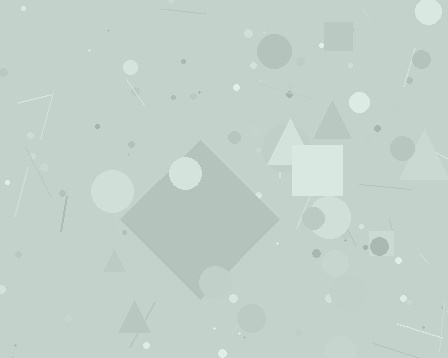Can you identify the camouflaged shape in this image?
The camouflaged shape is a diamond.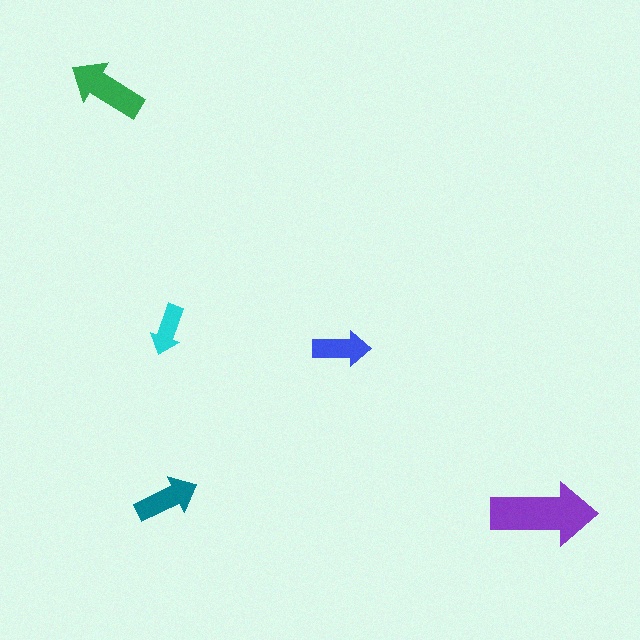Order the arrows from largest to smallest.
the purple one, the green one, the teal one, the blue one, the cyan one.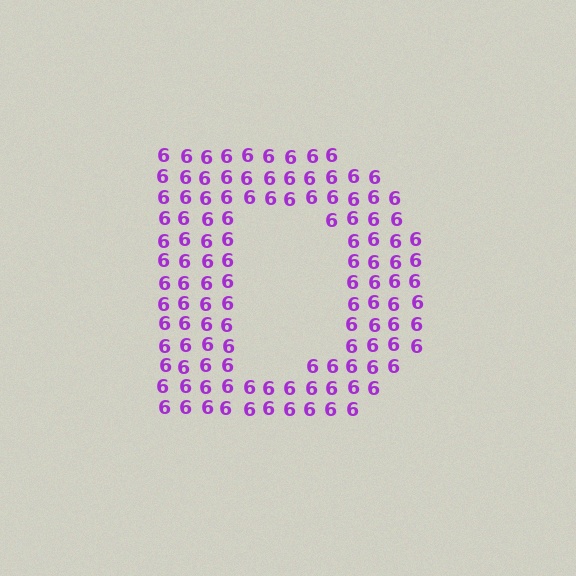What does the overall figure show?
The overall figure shows the letter D.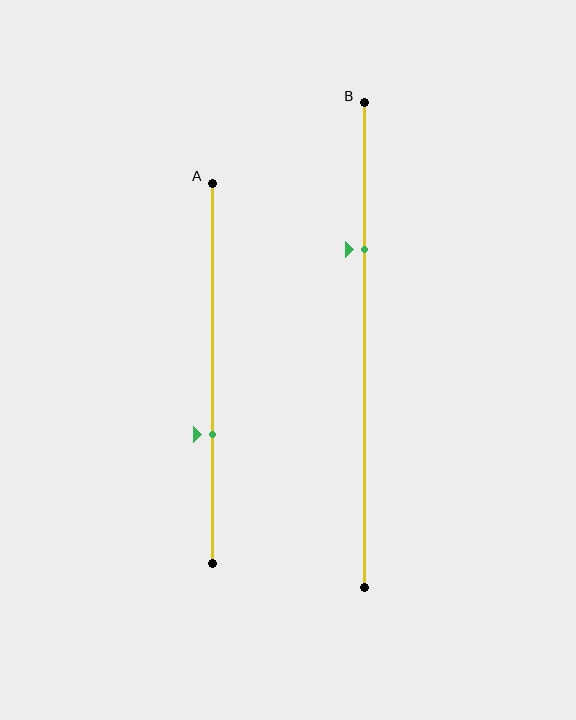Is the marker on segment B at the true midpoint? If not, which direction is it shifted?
No, the marker on segment B is shifted upward by about 20% of the segment length.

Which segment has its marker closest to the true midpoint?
Segment A has its marker closest to the true midpoint.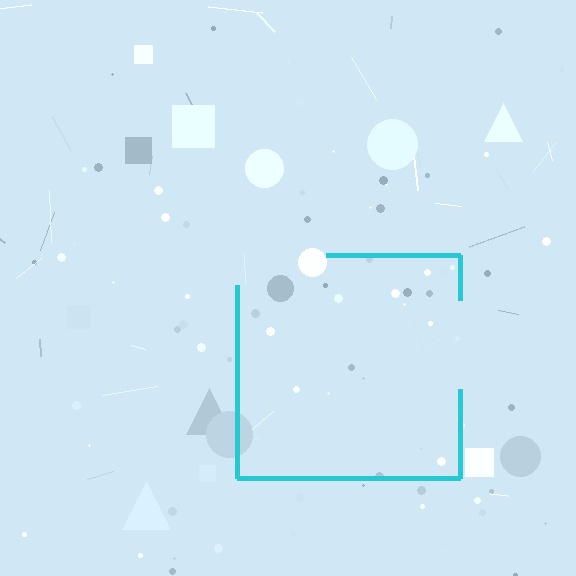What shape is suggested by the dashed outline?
The dashed outline suggests a square.